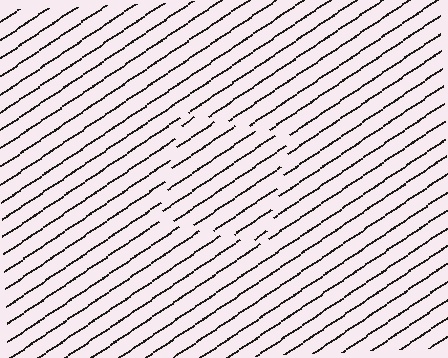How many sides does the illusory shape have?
4 sides — the line-ends trace a square.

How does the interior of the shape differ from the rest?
The interior of the shape contains the same grating, shifted by half a period — the contour is defined by the phase discontinuity where line-ends from the inner and outer gratings abut.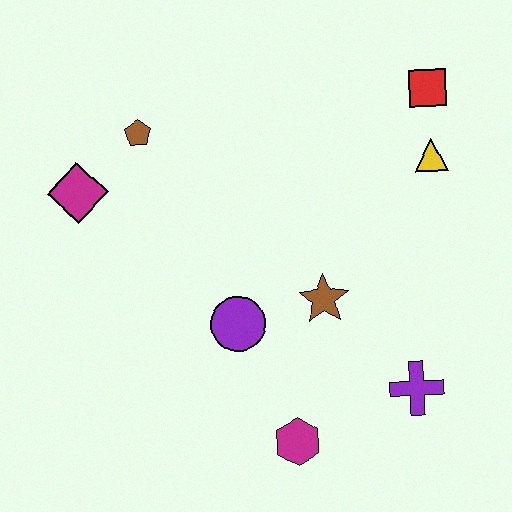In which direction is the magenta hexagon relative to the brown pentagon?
The magenta hexagon is below the brown pentagon.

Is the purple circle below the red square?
Yes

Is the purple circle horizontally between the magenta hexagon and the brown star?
No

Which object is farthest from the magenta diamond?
The purple cross is farthest from the magenta diamond.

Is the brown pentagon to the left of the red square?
Yes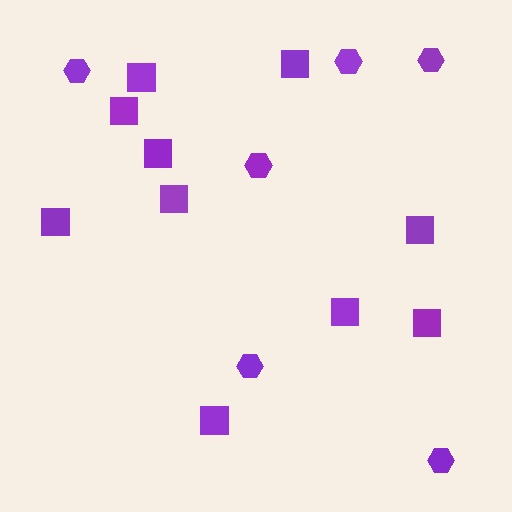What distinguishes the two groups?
There are 2 groups: one group of hexagons (6) and one group of squares (10).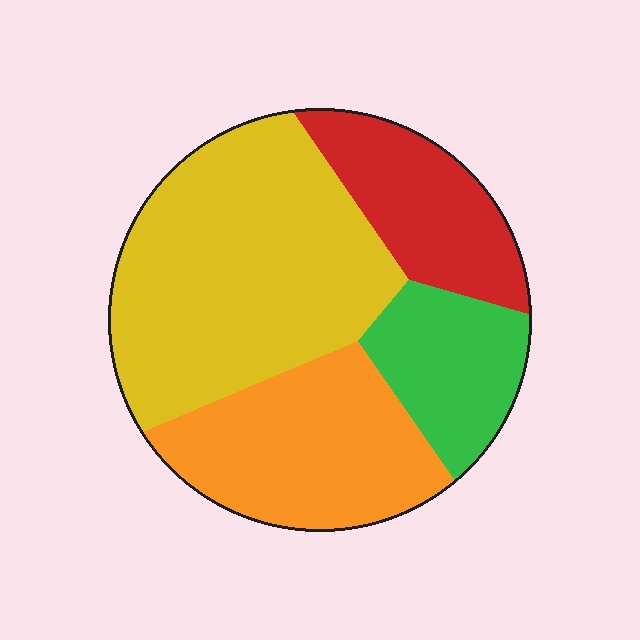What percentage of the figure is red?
Red covers about 15% of the figure.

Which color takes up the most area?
Yellow, at roughly 45%.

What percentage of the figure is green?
Green covers 15% of the figure.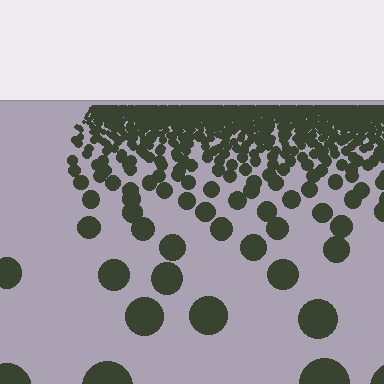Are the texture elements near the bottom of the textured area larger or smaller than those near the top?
Larger. Near the bottom, elements are closer to the viewer and appear at a bigger on-screen size.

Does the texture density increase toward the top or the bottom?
Density increases toward the top.